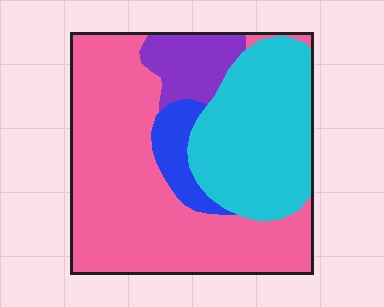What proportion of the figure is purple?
Purple takes up about one tenth (1/10) of the figure.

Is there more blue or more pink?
Pink.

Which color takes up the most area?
Pink, at roughly 55%.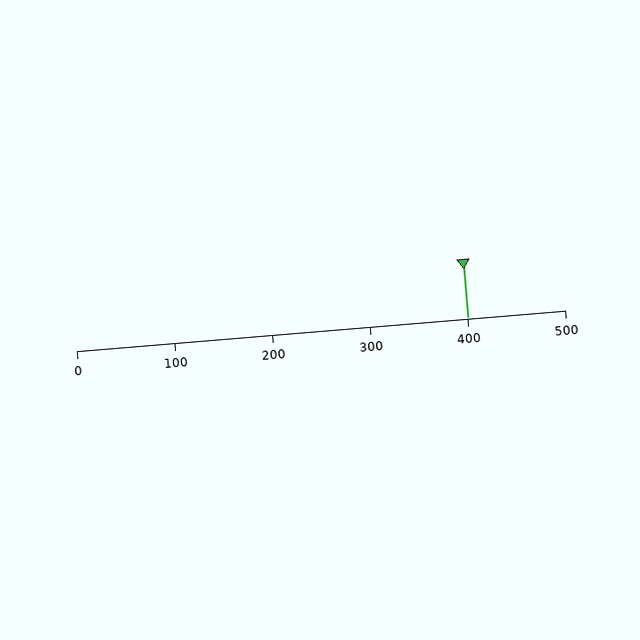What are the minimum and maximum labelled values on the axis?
The axis runs from 0 to 500.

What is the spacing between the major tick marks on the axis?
The major ticks are spaced 100 apart.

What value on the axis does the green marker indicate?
The marker indicates approximately 400.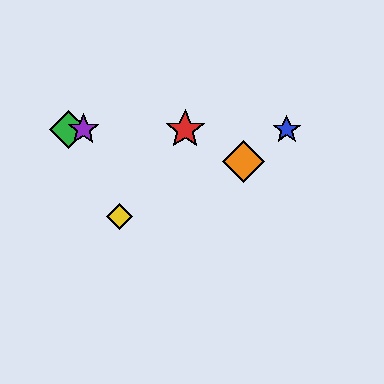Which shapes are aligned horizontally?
The red star, the blue star, the green diamond, the purple star are aligned horizontally.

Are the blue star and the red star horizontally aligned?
Yes, both are at y≈130.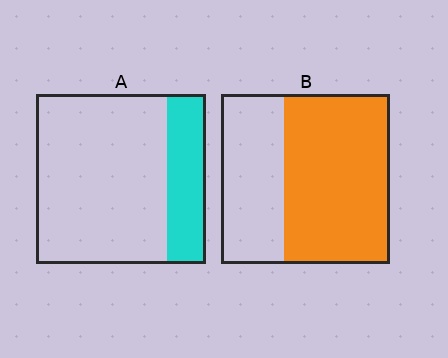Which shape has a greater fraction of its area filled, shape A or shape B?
Shape B.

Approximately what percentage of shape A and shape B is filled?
A is approximately 25% and B is approximately 65%.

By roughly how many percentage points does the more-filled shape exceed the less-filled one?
By roughly 40 percentage points (B over A).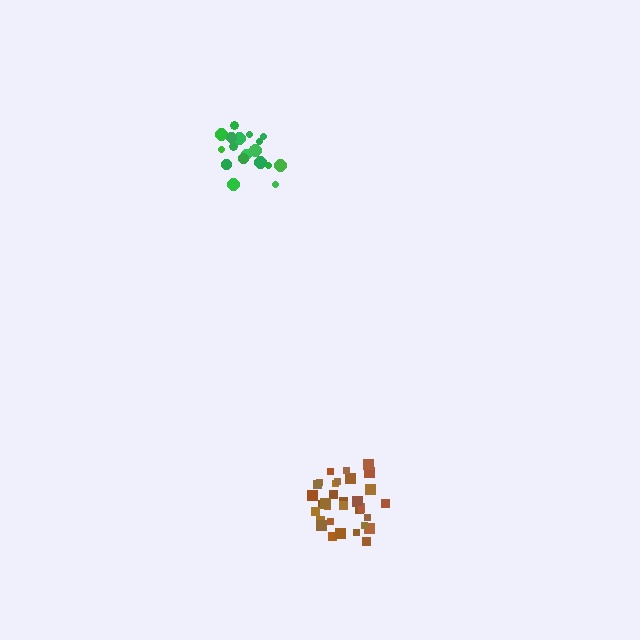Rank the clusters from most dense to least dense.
brown, green.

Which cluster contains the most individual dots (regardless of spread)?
Brown (33).